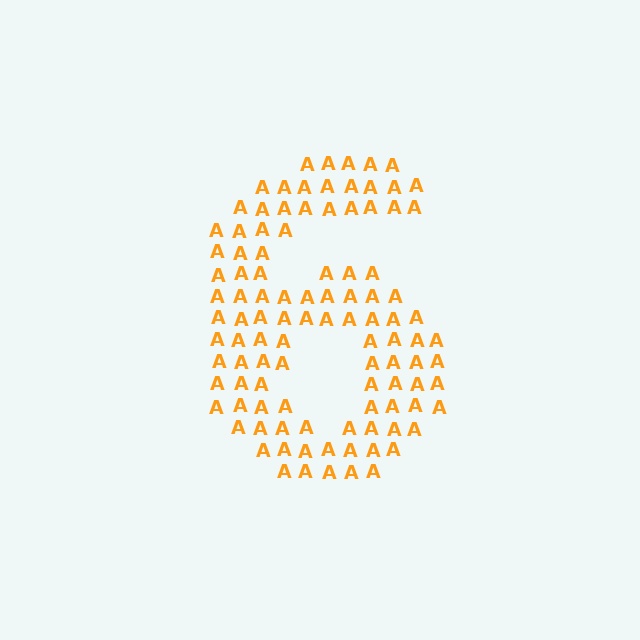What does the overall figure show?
The overall figure shows the digit 6.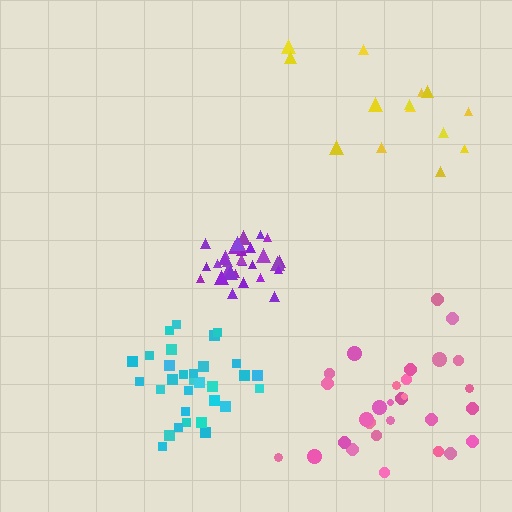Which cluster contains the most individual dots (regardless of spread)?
Cyan (31).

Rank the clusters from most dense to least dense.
purple, cyan, pink, yellow.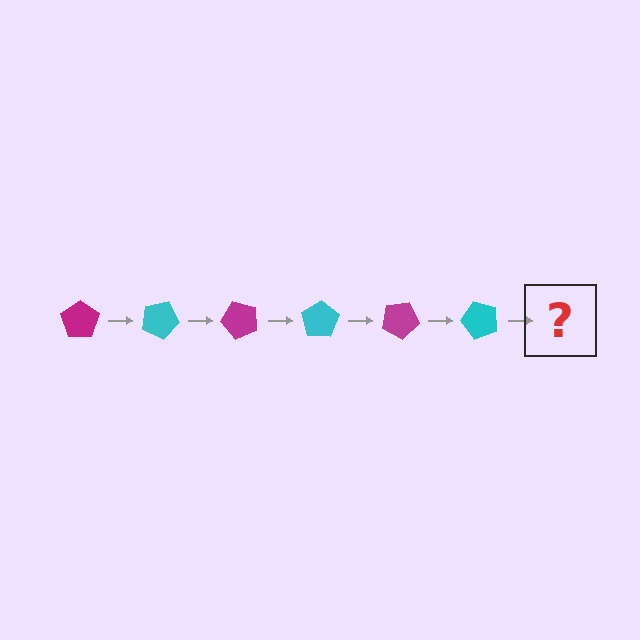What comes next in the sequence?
The next element should be a magenta pentagon, rotated 150 degrees from the start.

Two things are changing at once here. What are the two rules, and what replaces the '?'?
The two rules are that it rotates 25 degrees each step and the color cycles through magenta and cyan. The '?' should be a magenta pentagon, rotated 150 degrees from the start.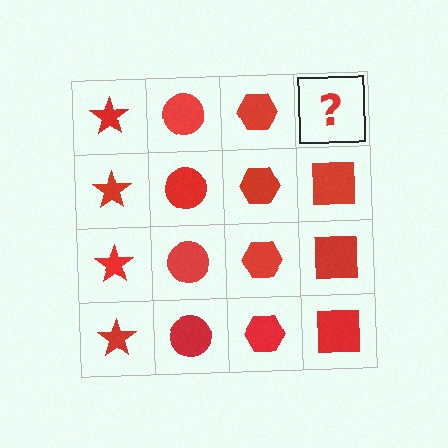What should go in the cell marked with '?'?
The missing cell should contain a red square.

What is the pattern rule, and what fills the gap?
The rule is that each column has a consistent shape. The gap should be filled with a red square.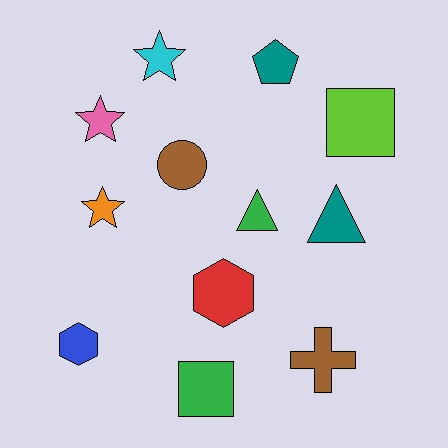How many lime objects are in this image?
There is 1 lime object.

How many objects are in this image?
There are 12 objects.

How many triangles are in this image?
There are 2 triangles.